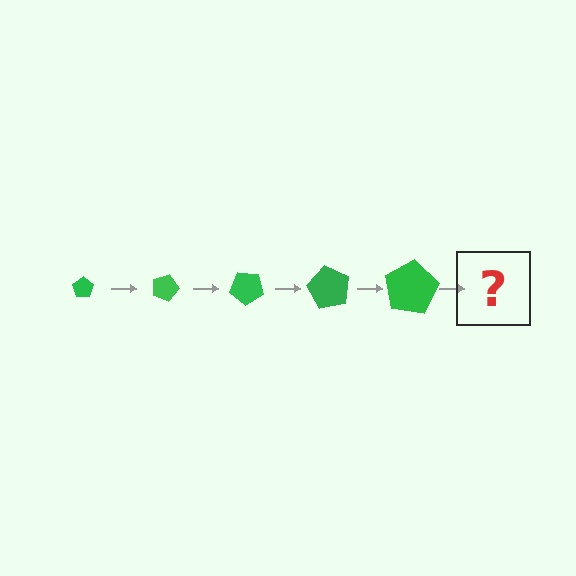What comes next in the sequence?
The next element should be a pentagon, larger than the previous one and rotated 100 degrees from the start.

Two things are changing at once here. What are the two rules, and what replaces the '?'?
The two rules are that the pentagon grows larger each step and it rotates 20 degrees each step. The '?' should be a pentagon, larger than the previous one and rotated 100 degrees from the start.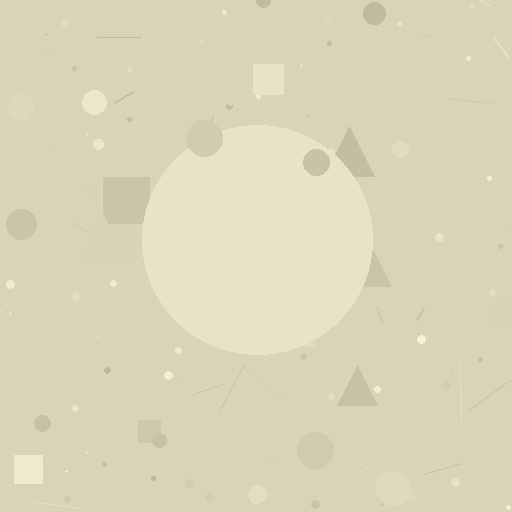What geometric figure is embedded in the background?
A circle is embedded in the background.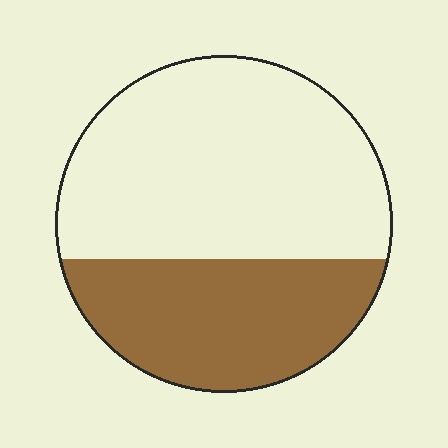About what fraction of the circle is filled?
About three eighths (3/8).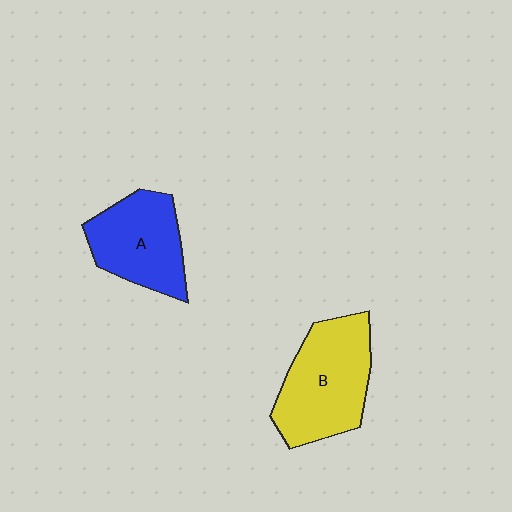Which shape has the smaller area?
Shape A (blue).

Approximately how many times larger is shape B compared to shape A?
Approximately 1.2 times.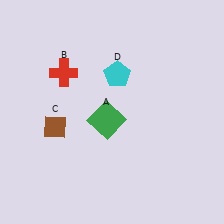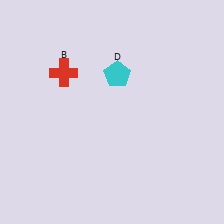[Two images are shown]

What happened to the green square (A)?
The green square (A) was removed in Image 2. It was in the bottom-left area of Image 1.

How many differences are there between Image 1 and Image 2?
There are 2 differences between the two images.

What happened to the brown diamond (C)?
The brown diamond (C) was removed in Image 2. It was in the bottom-left area of Image 1.